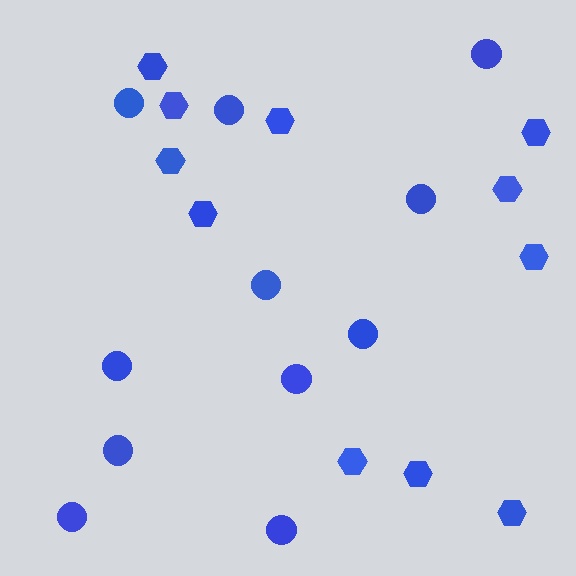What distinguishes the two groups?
There are 2 groups: one group of circles (11) and one group of hexagons (11).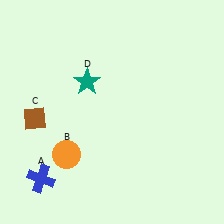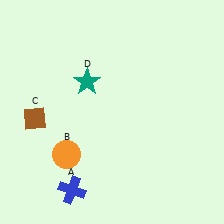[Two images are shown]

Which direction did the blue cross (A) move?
The blue cross (A) moved right.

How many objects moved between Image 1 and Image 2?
1 object moved between the two images.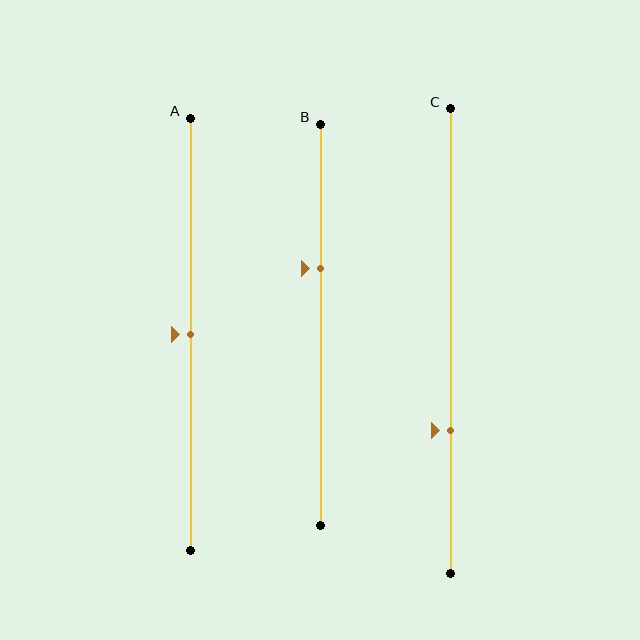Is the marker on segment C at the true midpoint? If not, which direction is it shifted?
No, the marker on segment C is shifted downward by about 19% of the segment length.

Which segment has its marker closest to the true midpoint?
Segment A has its marker closest to the true midpoint.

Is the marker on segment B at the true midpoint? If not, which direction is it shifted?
No, the marker on segment B is shifted upward by about 14% of the segment length.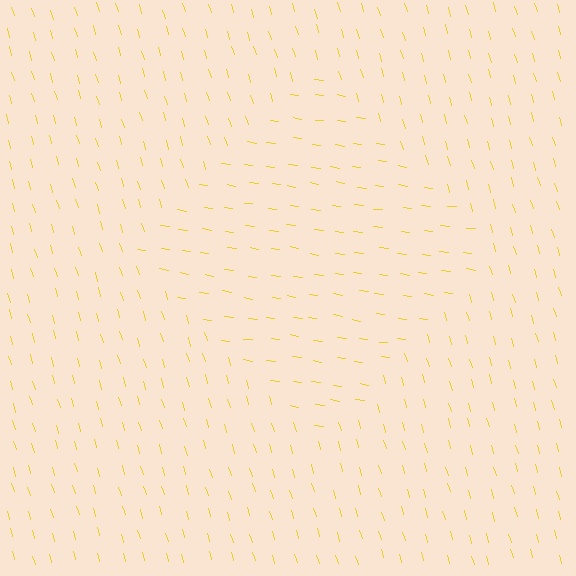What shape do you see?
I see a diamond.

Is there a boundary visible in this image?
Yes, there is a texture boundary formed by a change in line orientation.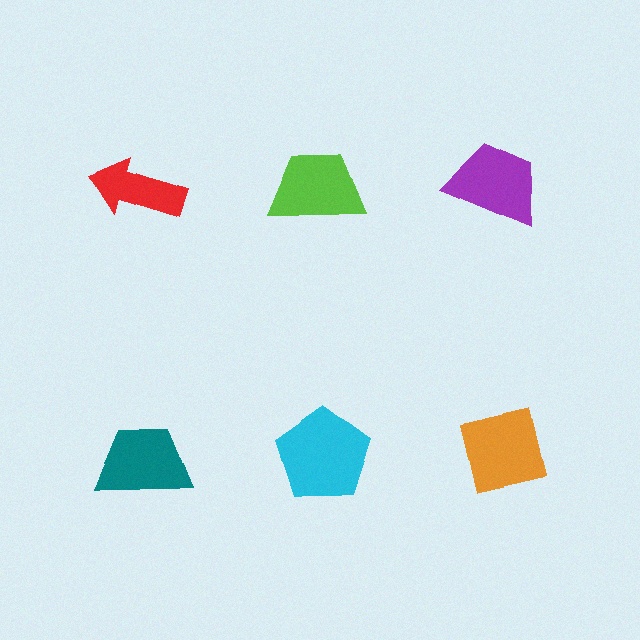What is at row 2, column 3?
An orange square.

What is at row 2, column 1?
A teal trapezoid.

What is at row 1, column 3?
A purple trapezoid.